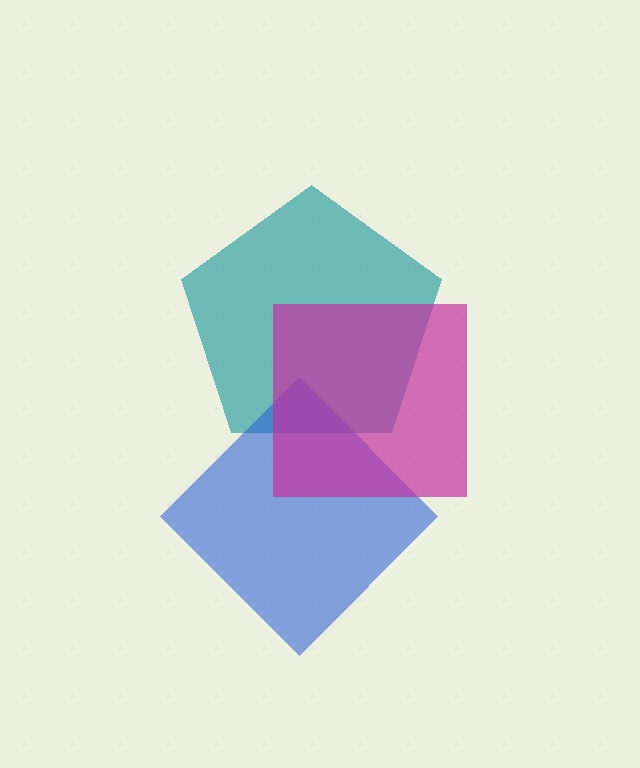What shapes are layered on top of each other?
The layered shapes are: a teal pentagon, a blue diamond, a magenta square.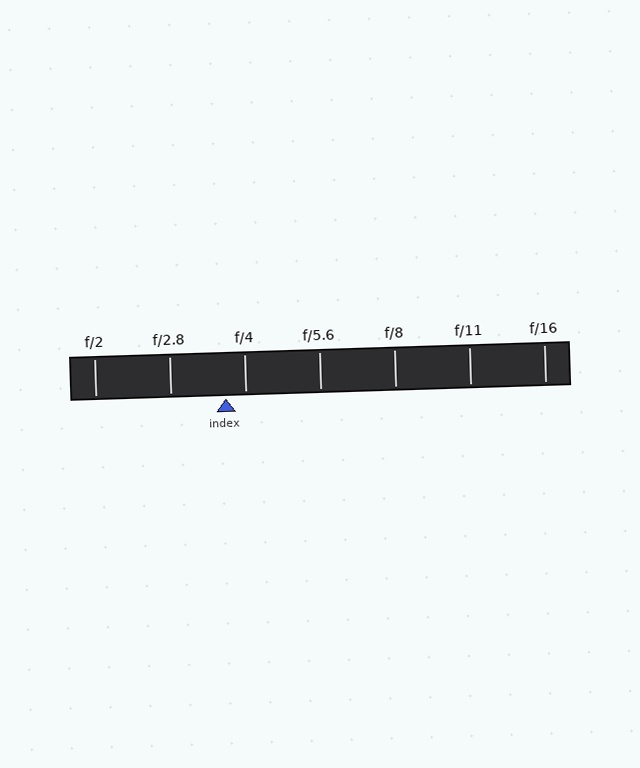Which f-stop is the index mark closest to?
The index mark is closest to f/4.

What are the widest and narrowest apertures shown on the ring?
The widest aperture shown is f/2 and the narrowest is f/16.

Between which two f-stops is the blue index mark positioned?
The index mark is between f/2.8 and f/4.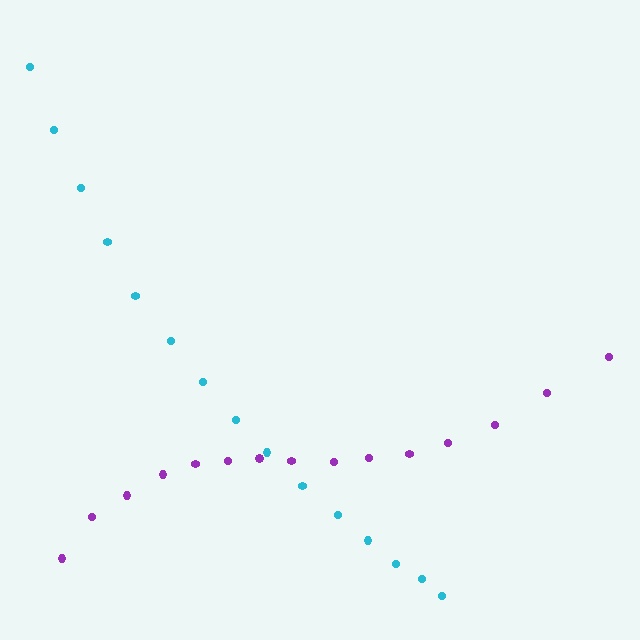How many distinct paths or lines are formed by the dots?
There are 2 distinct paths.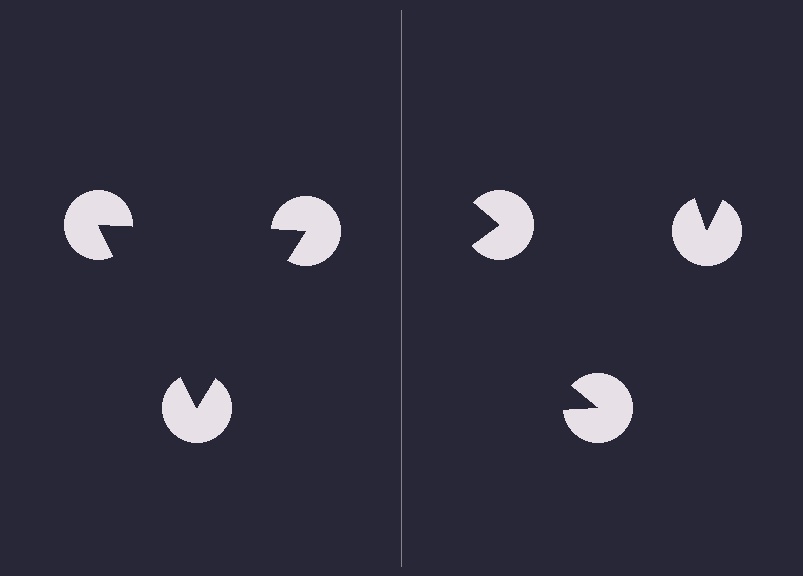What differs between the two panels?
The pac-man discs are positioned identically on both sides; only the wedge orientations differ. On the left they align to a triangle; on the right they are misaligned.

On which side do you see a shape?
An illusory triangle appears on the left side. On the right side the wedge cuts are rotated, so no coherent shape forms.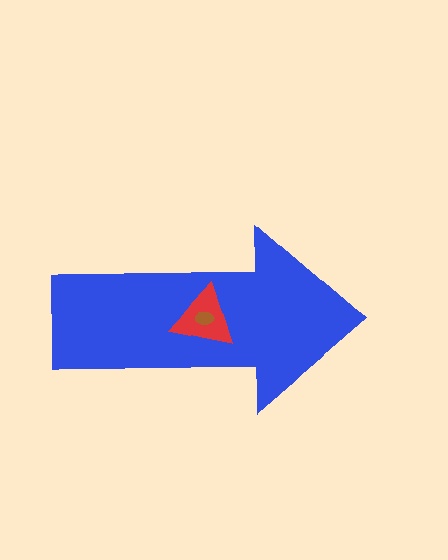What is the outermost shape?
The blue arrow.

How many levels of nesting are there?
3.